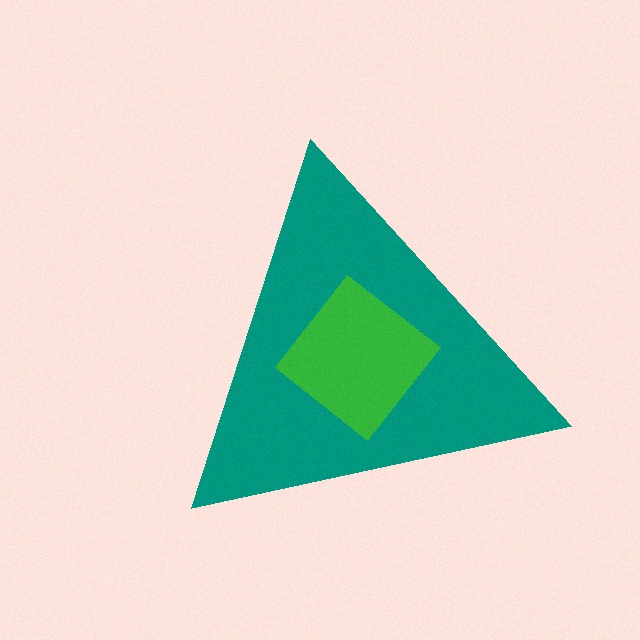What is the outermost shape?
The teal triangle.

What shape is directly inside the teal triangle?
The green diamond.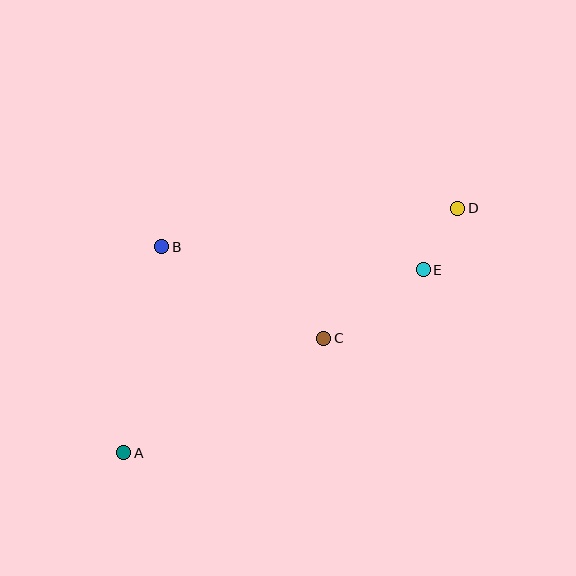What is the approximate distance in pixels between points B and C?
The distance between B and C is approximately 186 pixels.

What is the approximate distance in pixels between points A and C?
The distance between A and C is approximately 230 pixels.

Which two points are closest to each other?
Points D and E are closest to each other.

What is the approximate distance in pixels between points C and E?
The distance between C and E is approximately 121 pixels.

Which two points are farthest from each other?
Points A and D are farthest from each other.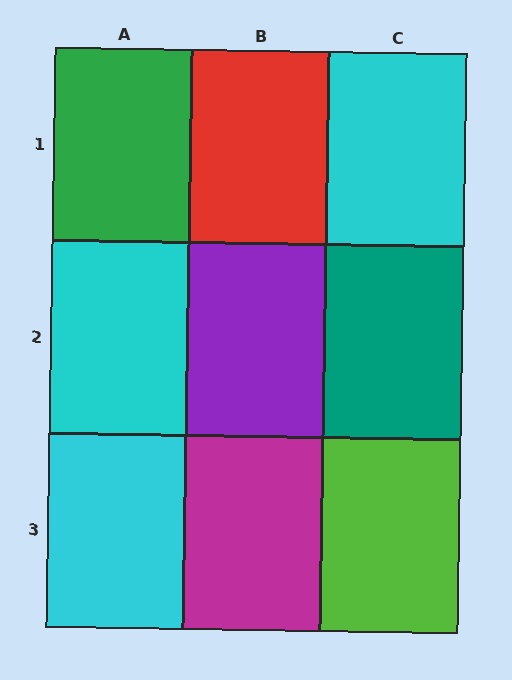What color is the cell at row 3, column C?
Lime.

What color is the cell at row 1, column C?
Cyan.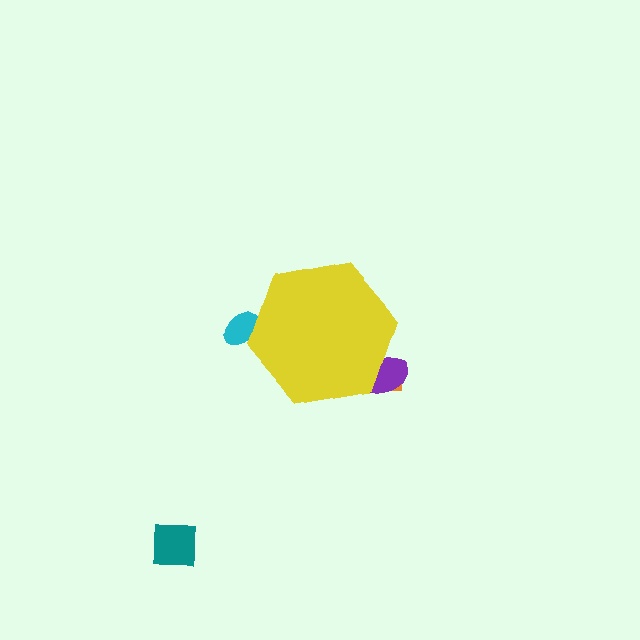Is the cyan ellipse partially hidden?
Yes, the cyan ellipse is partially hidden behind the yellow hexagon.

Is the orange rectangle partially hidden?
Yes, the orange rectangle is partially hidden behind the yellow hexagon.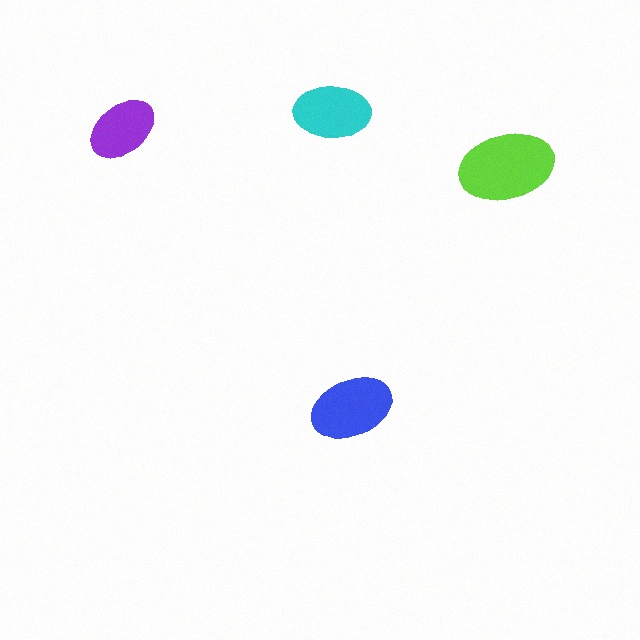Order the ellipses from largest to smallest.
the lime one, the blue one, the cyan one, the purple one.